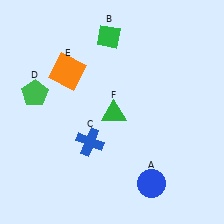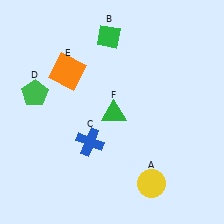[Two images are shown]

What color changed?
The circle (A) changed from blue in Image 1 to yellow in Image 2.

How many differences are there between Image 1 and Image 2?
There is 1 difference between the two images.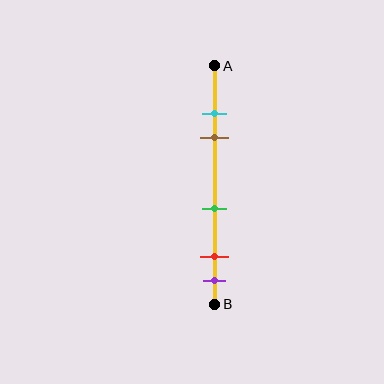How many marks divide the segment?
There are 5 marks dividing the segment.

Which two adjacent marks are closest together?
The cyan and brown marks are the closest adjacent pair.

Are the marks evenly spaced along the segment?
No, the marks are not evenly spaced.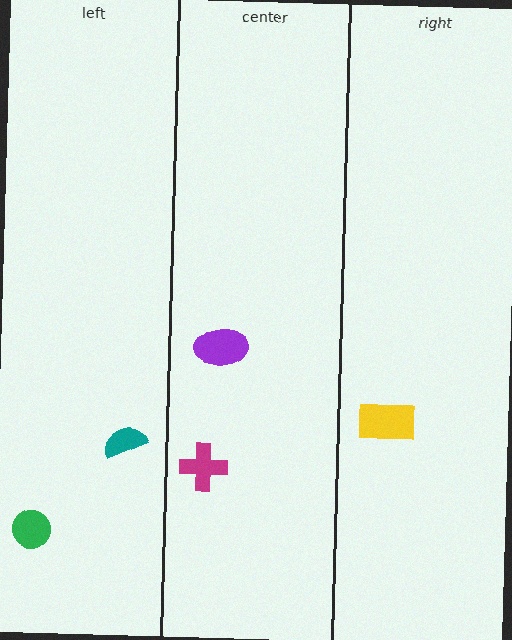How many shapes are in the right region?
1.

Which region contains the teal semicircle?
The left region.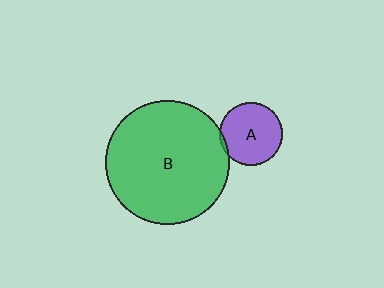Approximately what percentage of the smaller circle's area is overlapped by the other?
Approximately 5%.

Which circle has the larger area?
Circle B (green).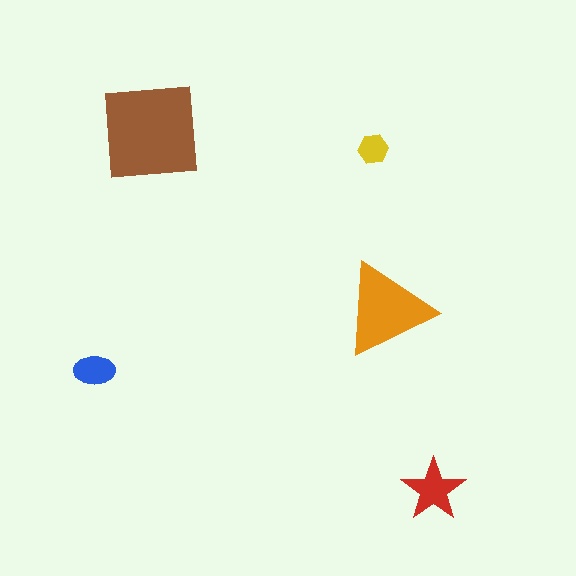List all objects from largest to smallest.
The brown square, the orange triangle, the red star, the blue ellipse, the yellow hexagon.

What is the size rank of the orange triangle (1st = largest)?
2nd.